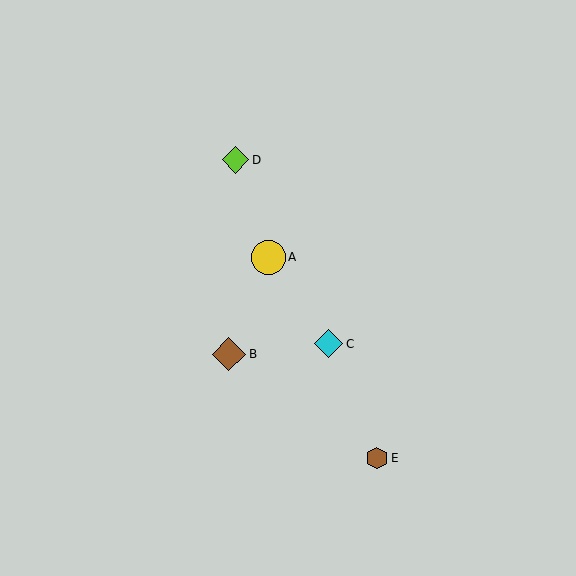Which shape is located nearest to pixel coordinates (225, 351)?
The brown diamond (labeled B) at (229, 354) is nearest to that location.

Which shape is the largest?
The yellow circle (labeled A) is the largest.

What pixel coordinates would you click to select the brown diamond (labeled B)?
Click at (229, 354) to select the brown diamond B.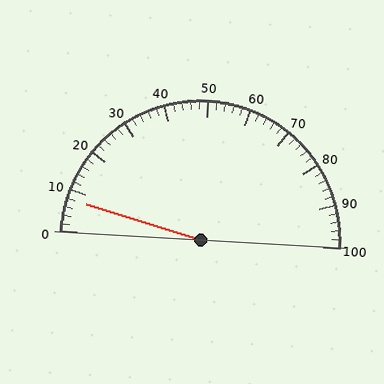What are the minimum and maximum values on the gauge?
The gauge ranges from 0 to 100.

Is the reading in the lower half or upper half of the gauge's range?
The reading is in the lower half of the range (0 to 100).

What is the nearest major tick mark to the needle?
The nearest major tick mark is 10.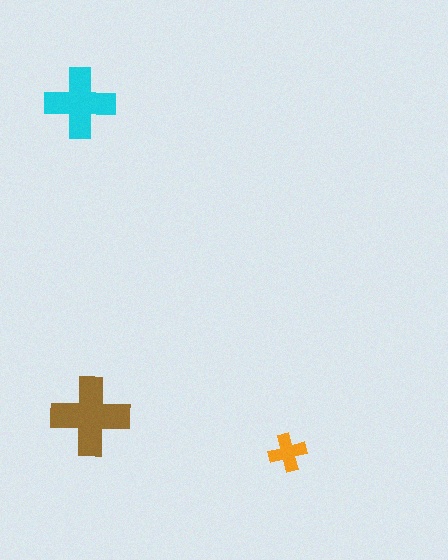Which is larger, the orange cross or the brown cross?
The brown one.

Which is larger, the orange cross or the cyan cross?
The cyan one.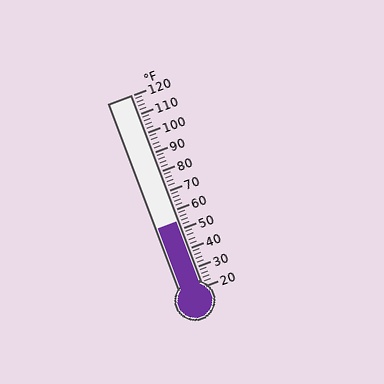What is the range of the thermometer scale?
The thermometer scale ranges from 20°F to 120°F.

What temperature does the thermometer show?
The thermometer shows approximately 54°F.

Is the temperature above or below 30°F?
The temperature is above 30°F.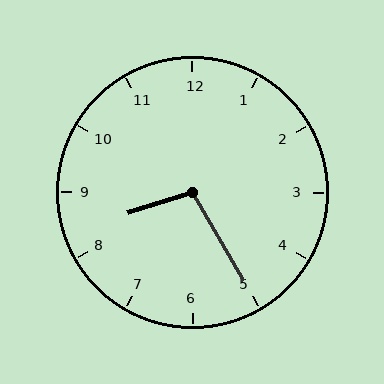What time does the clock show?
8:25.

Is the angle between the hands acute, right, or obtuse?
It is obtuse.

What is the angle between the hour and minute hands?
Approximately 102 degrees.